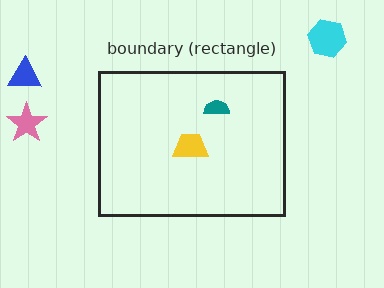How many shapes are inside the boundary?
2 inside, 3 outside.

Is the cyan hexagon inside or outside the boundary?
Outside.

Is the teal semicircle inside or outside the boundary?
Inside.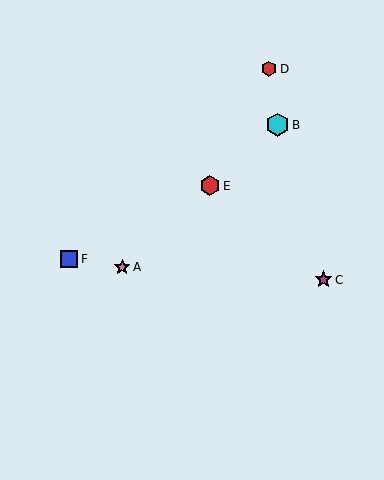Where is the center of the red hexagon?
The center of the red hexagon is at (269, 69).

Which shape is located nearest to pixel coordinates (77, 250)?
The blue square (labeled F) at (69, 259) is nearest to that location.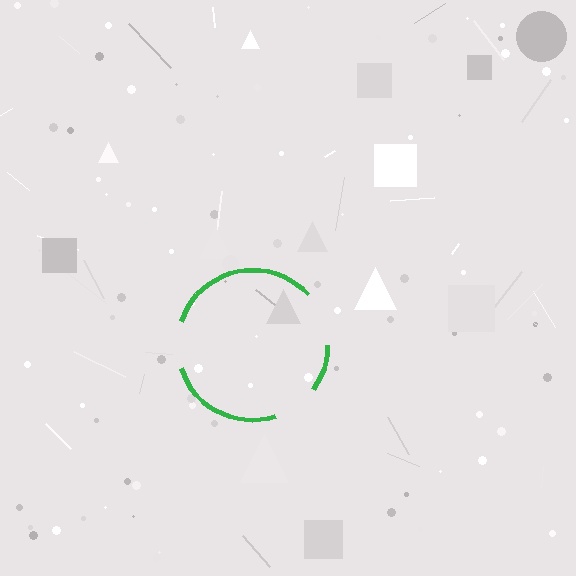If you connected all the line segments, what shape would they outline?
They would outline a circle.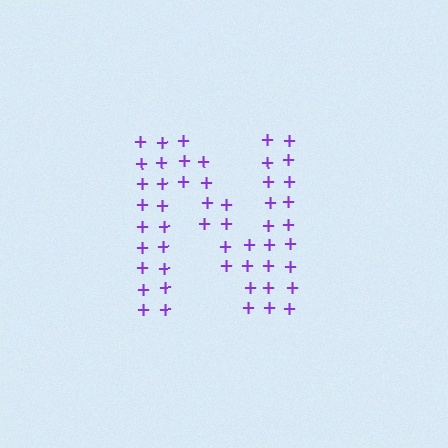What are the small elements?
The small elements are plus signs.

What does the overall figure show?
The overall figure shows the letter N.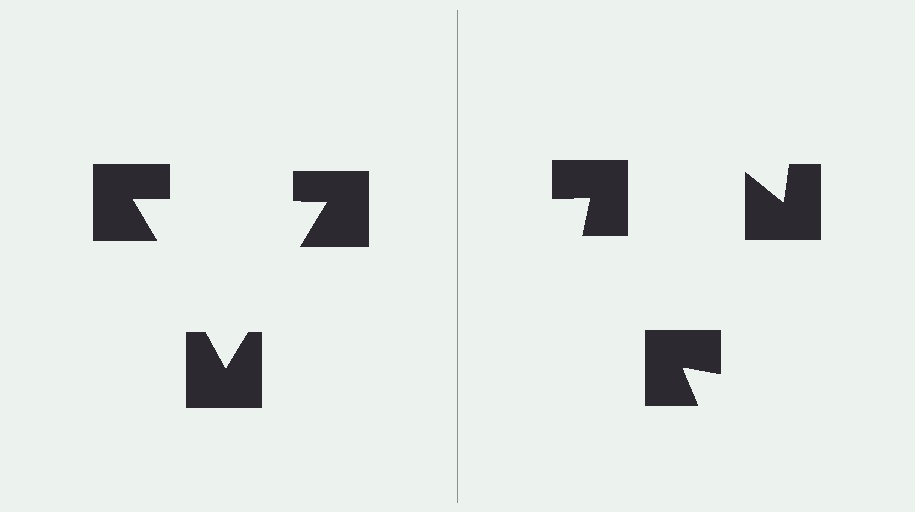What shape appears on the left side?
An illusory triangle.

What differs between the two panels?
The notched squares are positioned identically on both sides; only the wedge orientations differ. On the left they align to a triangle; on the right they are misaligned.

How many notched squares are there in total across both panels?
6 — 3 on each side.